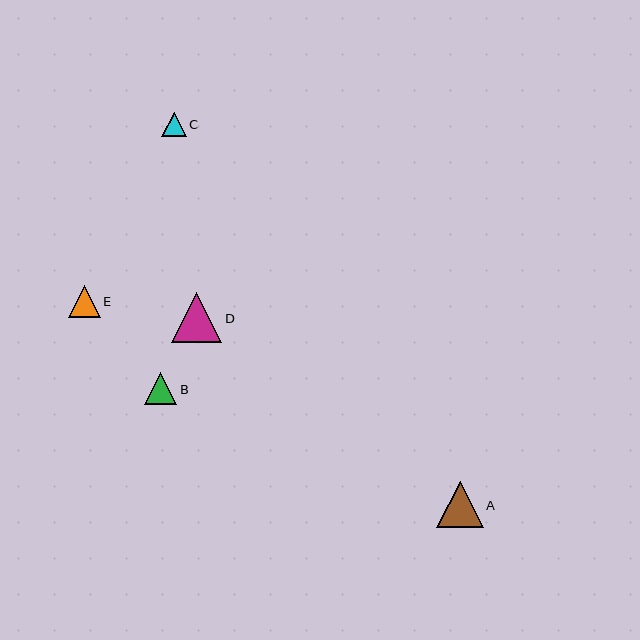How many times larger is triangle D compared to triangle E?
Triangle D is approximately 1.6 times the size of triangle E.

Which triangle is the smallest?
Triangle C is the smallest with a size of approximately 25 pixels.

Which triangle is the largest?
Triangle D is the largest with a size of approximately 50 pixels.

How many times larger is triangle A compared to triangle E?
Triangle A is approximately 1.5 times the size of triangle E.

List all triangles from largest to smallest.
From largest to smallest: D, A, B, E, C.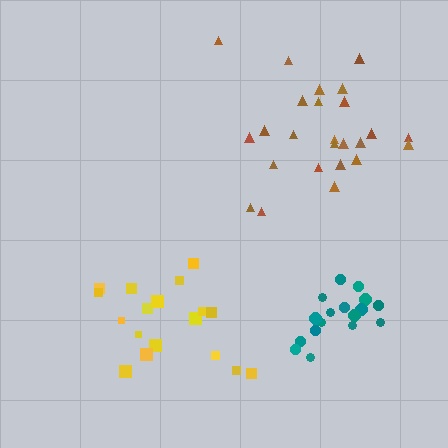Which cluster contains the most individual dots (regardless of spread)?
Brown (25).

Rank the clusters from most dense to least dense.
teal, brown, yellow.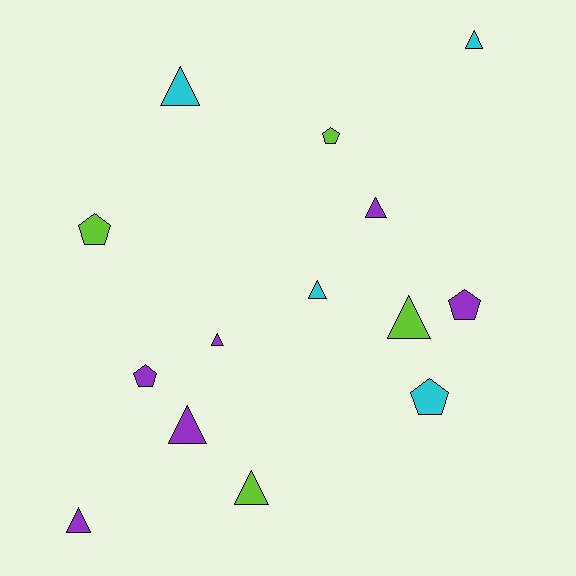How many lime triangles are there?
There are 2 lime triangles.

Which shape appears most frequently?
Triangle, with 9 objects.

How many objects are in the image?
There are 14 objects.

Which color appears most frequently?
Purple, with 6 objects.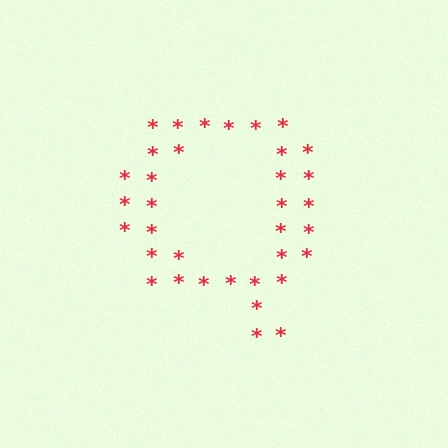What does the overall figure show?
The overall figure shows the letter Q.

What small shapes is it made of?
It is made of small asterisks.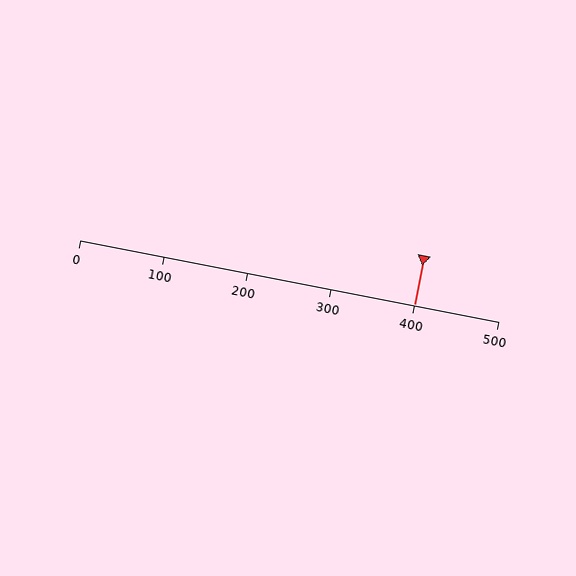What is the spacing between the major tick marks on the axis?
The major ticks are spaced 100 apart.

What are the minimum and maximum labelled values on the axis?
The axis runs from 0 to 500.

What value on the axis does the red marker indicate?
The marker indicates approximately 400.